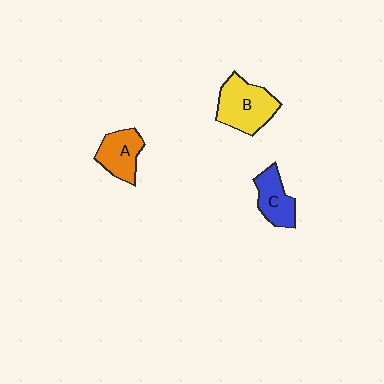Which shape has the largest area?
Shape B (yellow).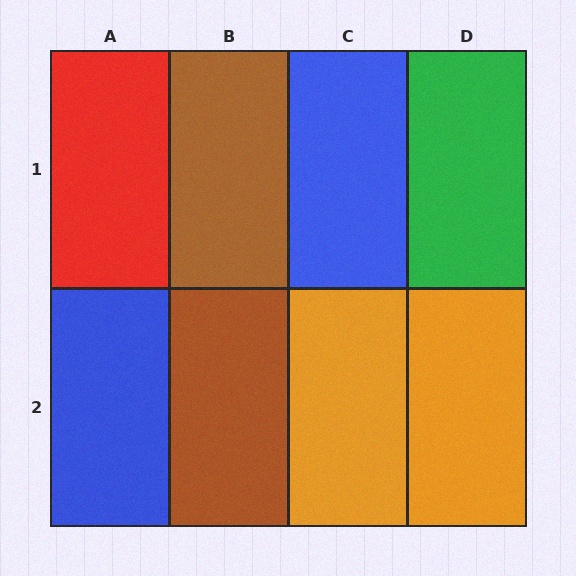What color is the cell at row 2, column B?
Brown.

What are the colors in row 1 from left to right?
Red, brown, blue, green.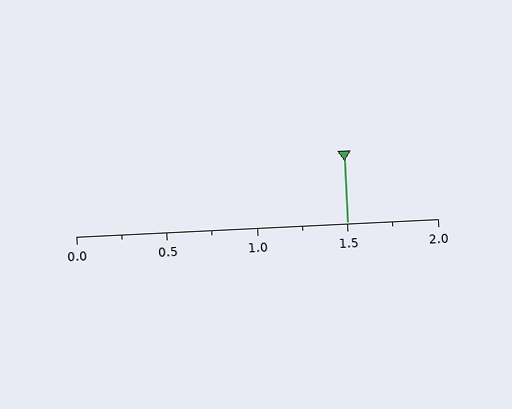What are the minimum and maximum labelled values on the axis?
The axis runs from 0.0 to 2.0.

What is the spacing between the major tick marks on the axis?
The major ticks are spaced 0.5 apart.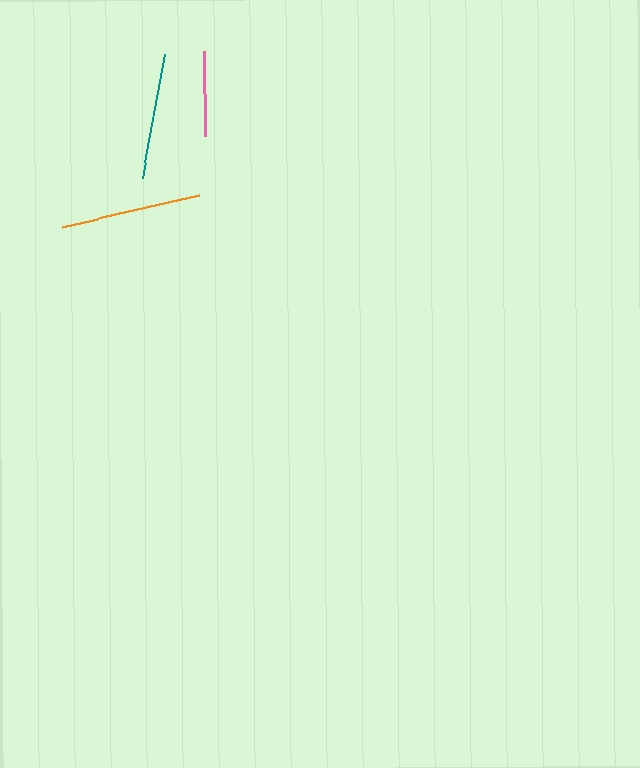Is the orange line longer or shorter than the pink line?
The orange line is longer than the pink line.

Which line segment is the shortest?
The pink line is the shortest at approximately 85 pixels.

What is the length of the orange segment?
The orange segment is approximately 140 pixels long.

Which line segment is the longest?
The orange line is the longest at approximately 140 pixels.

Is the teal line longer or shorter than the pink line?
The teal line is longer than the pink line.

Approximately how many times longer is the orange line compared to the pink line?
The orange line is approximately 1.7 times the length of the pink line.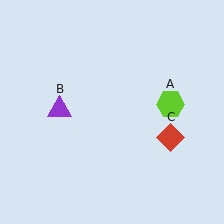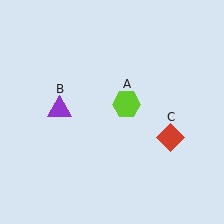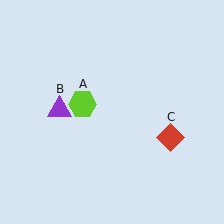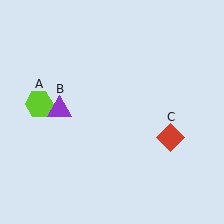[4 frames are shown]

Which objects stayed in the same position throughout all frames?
Purple triangle (object B) and red diamond (object C) remained stationary.